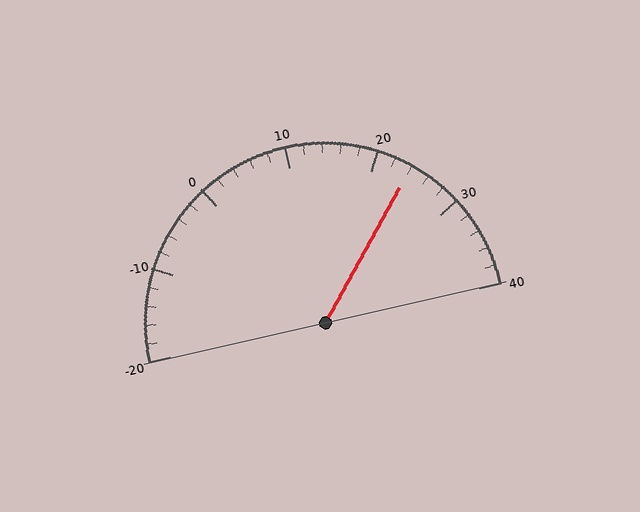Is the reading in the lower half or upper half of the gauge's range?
The reading is in the upper half of the range (-20 to 40).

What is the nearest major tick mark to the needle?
The nearest major tick mark is 20.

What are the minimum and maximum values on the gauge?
The gauge ranges from -20 to 40.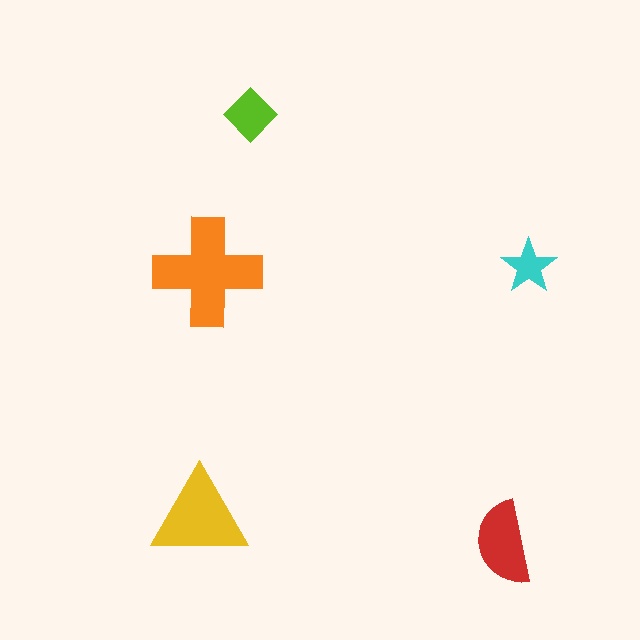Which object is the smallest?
The cyan star.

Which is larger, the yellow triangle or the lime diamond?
The yellow triangle.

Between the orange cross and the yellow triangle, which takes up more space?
The orange cross.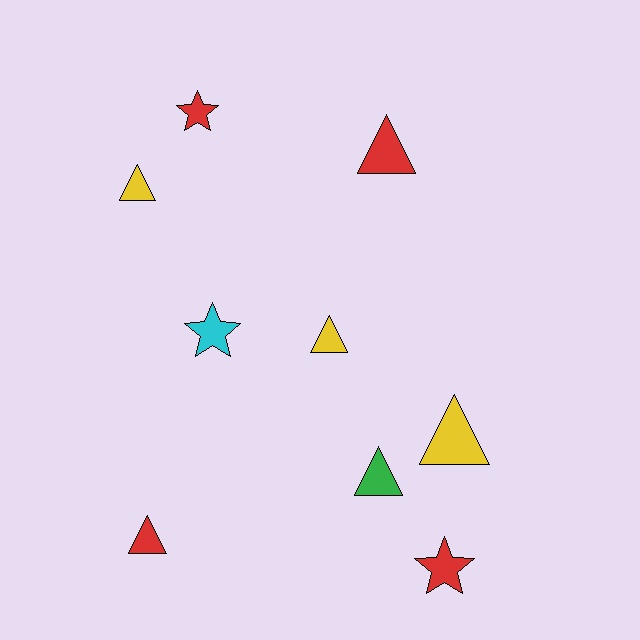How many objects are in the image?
There are 9 objects.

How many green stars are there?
There are no green stars.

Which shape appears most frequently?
Triangle, with 6 objects.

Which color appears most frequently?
Red, with 4 objects.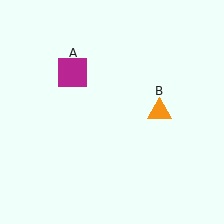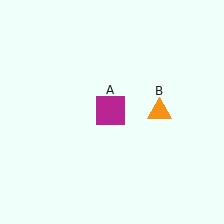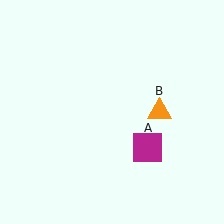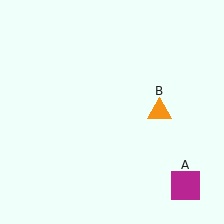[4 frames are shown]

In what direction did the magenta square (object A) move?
The magenta square (object A) moved down and to the right.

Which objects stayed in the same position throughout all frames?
Orange triangle (object B) remained stationary.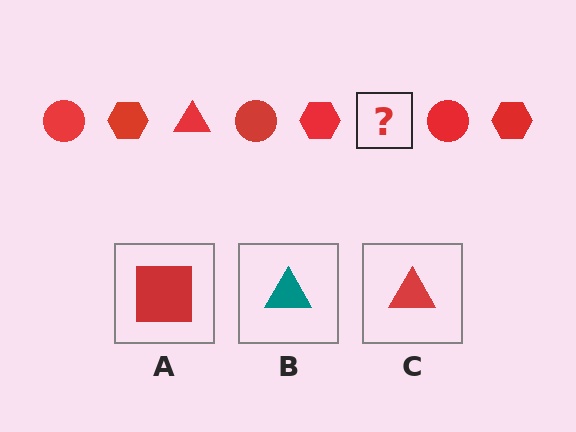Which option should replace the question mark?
Option C.